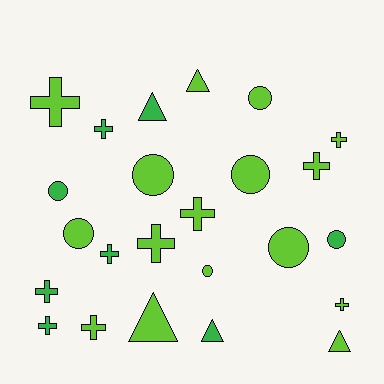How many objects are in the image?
There are 24 objects.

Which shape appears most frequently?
Cross, with 11 objects.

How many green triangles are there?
There are 2 green triangles.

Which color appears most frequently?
Lime, with 16 objects.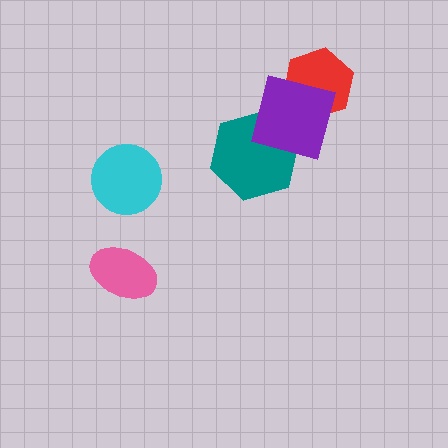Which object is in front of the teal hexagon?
The purple square is in front of the teal hexagon.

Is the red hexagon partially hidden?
Yes, it is partially covered by another shape.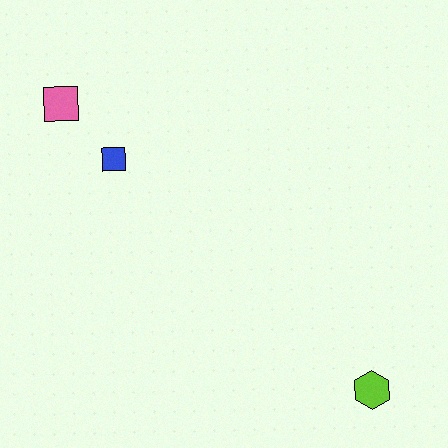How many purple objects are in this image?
There are no purple objects.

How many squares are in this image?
There are 2 squares.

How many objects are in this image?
There are 3 objects.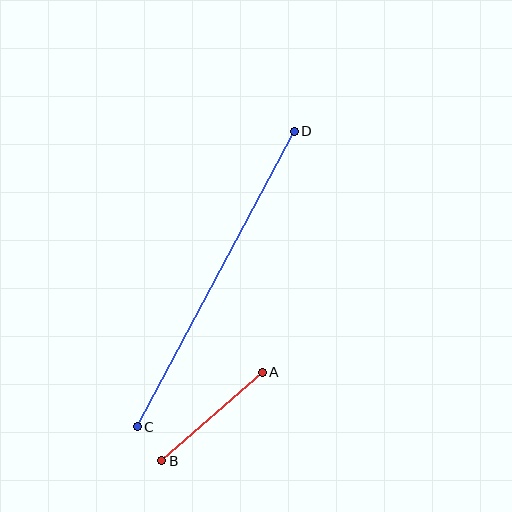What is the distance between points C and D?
The distance is approximately 335 pixels.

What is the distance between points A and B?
The distance is approximately 134 pixels.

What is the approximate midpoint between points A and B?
The midpoint is at approximately (212, 417) pixels.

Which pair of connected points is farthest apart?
Points C and D are farthest apart.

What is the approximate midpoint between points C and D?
The midpoint is at approximately (216, 279) pixels.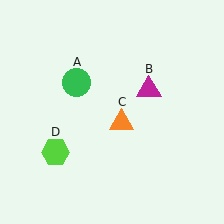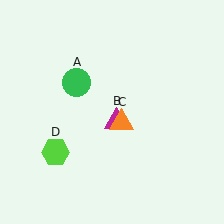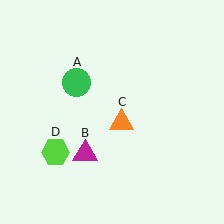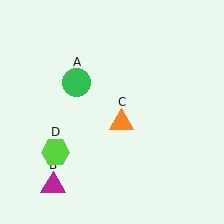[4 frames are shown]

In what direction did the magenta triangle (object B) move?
The magenta triangle (object B) moved down and to the left.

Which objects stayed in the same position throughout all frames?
Green circle (object A) and orange triangle (object C) and lime hexagon (object D) remained stationary.